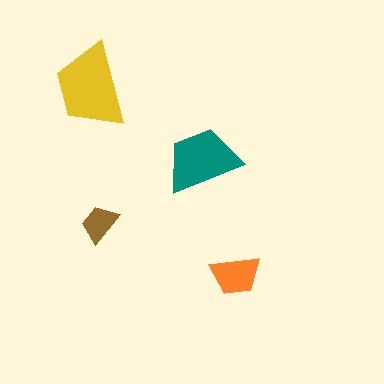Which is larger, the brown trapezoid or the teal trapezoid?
The teal one.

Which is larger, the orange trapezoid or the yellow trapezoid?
The yellow one.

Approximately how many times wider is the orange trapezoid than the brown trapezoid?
About 1.5 times wider.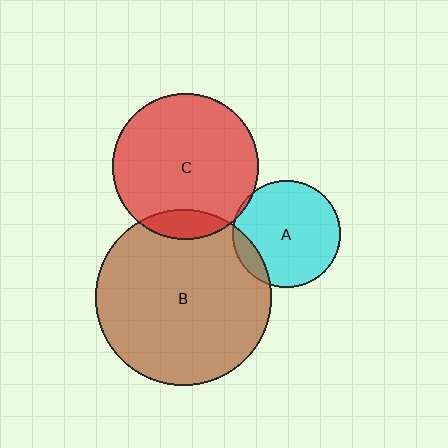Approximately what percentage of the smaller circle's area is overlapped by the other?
Approximately 10%.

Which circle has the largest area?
Circle B (brown).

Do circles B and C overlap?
Yes.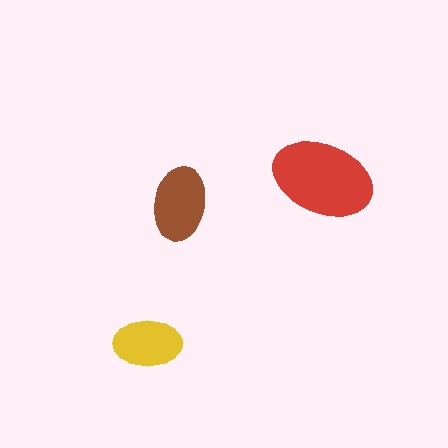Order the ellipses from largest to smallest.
the red one, the brown one, the yellow one.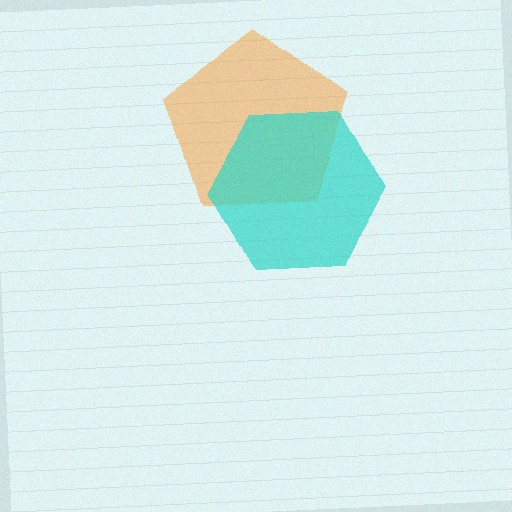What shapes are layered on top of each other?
The layered shapes are: an orange pentagon, a cyan hexagon.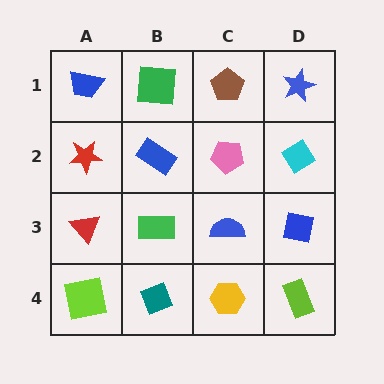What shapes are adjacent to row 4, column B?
A green rectangle (row 3, column B), a lime square (row 4, column A), a yellow hexagon (row 4, column C).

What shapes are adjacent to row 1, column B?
A blue rectangle (row 2, column B), a blue trapezoid (row 1, column A), a brown pentagon (row 1, column C).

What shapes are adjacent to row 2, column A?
A blue trapezoid (row 1, column A), a red triangle (row 3, column A), a blue rectangle (row 2, column B).